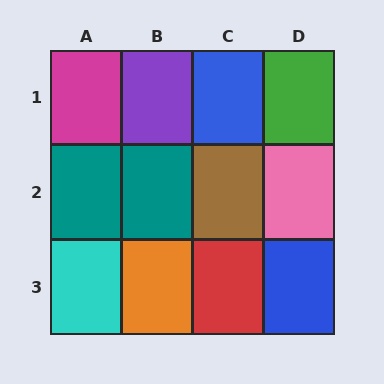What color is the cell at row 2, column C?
Brown.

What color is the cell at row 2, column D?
Pink.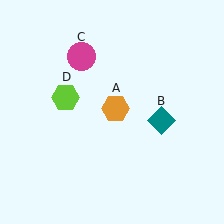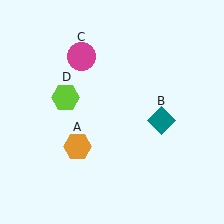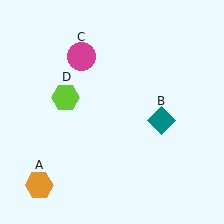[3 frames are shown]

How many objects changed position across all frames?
1 object changed position: orange hexagon (object A).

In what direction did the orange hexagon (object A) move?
The orange hexagon (object A) moved down and to the left.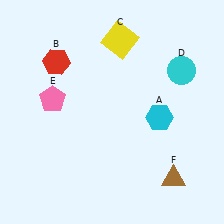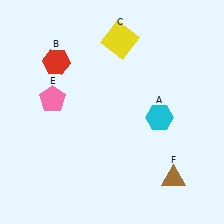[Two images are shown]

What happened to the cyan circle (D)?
The cyan circle (D) was removed in Image 2. It was in the top-right area of Image 1.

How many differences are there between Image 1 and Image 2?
There is 1 difference between the two images.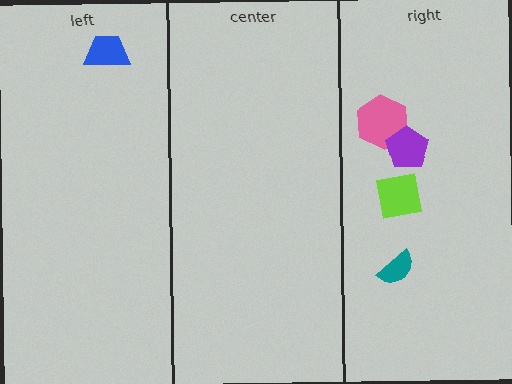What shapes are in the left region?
The blue trapezoid.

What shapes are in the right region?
The teal semicircle, the lime square, the pink hexagon, the purple pentagon.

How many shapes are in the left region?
1.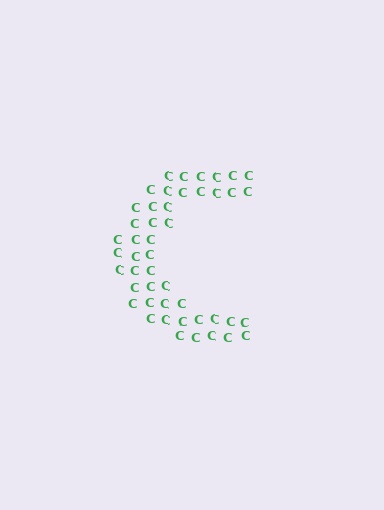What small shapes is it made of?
It is made of small letter C's.